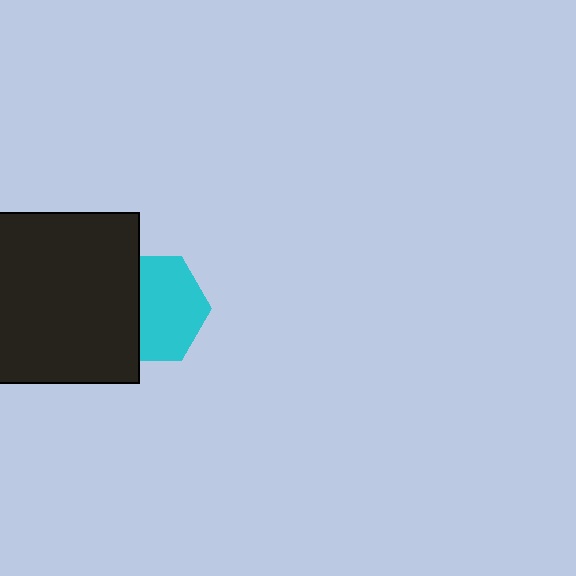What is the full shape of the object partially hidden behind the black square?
The partially hidden object is a cyan hexagon.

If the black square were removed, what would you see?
You would see the complete cyan hexagon.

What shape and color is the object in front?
The object in front is a black square.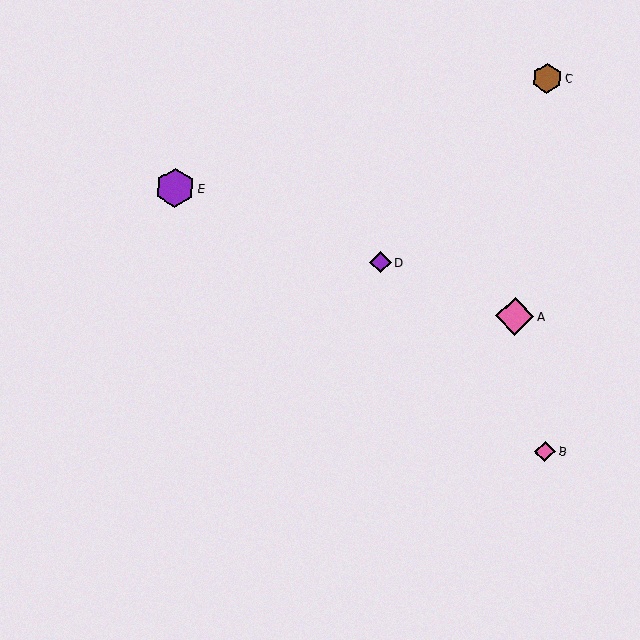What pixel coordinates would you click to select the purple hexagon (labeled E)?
Click at (175, 188) to select the purple hexagon E.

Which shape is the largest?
The purple hexagon (labeled E) is the largest.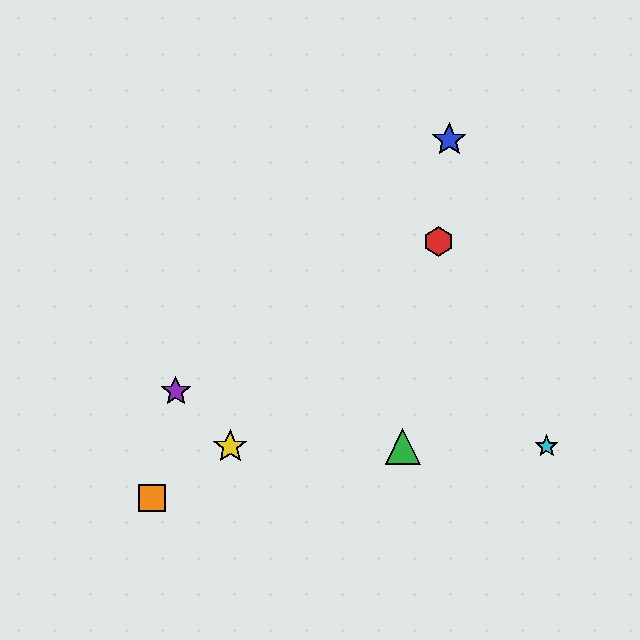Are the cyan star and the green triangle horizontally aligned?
Yes, both are at y≈447.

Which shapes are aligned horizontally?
The green triangle, the yellow star, the cyan star are aligned horizontally.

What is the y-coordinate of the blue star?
The blue star is at y≈140.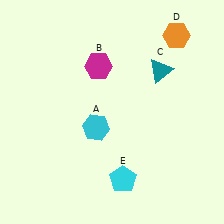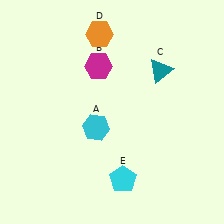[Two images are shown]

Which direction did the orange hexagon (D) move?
The orange hexagon (D) moved left.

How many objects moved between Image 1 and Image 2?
1 object moved between the two images.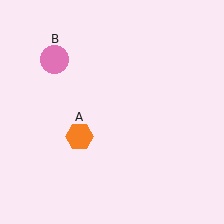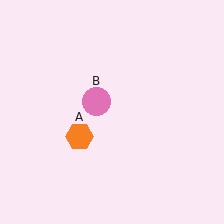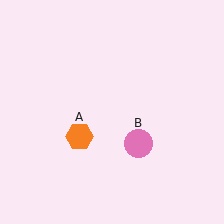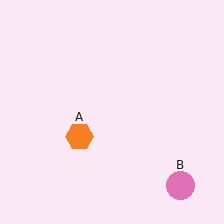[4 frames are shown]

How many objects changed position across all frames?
1 object changed position: pink circle (object B).